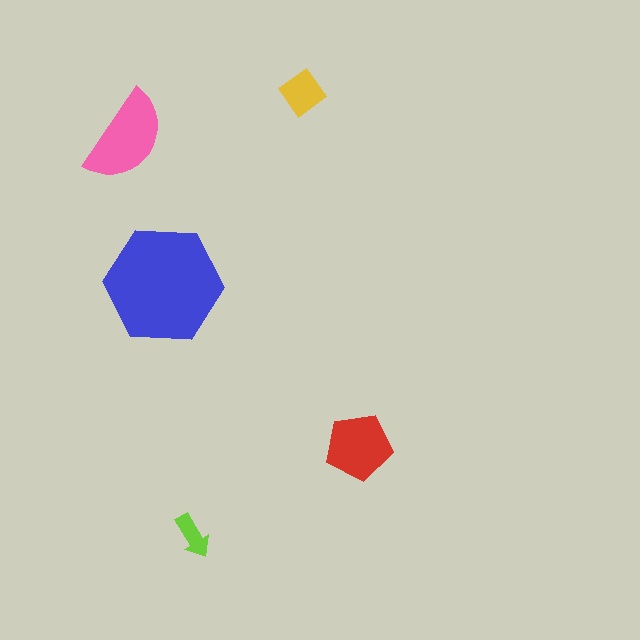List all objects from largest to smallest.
The blue hexagon, the pink semicircle, the red pentagon, the yellow diamond, the lime arrow.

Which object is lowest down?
The lime arrow is bottommost.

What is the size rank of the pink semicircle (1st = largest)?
2nd.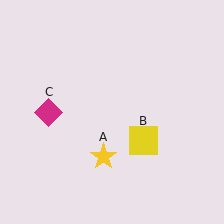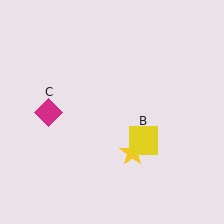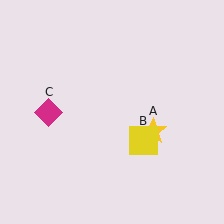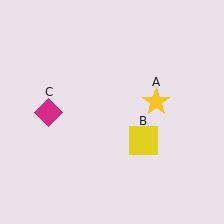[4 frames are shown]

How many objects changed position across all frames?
1 object changed position: yellow star (object A).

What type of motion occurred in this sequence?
The yellow star (object A) rotated counterclockwise around the center of the scene.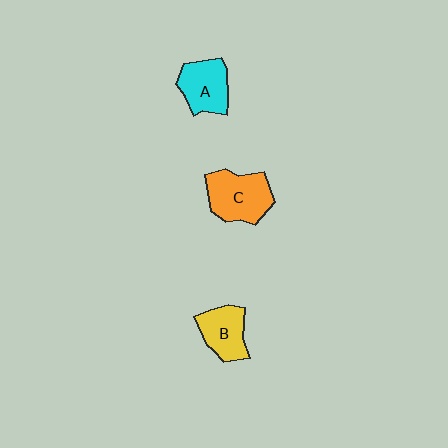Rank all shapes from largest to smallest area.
From largest to smallest: C (orange), A (cyan), B (yellow).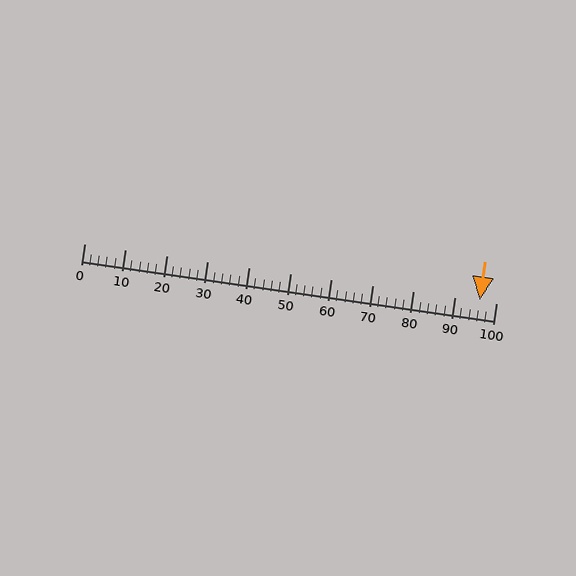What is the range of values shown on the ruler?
The ruler shows values from 0 to 100.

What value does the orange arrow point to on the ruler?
The orange arrow points to approximately 96.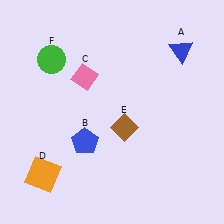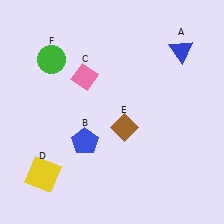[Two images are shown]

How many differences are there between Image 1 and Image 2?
There is 1 difference between the two images.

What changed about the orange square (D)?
In Image 1, D is orange. In Image 2, it changed to yellow.